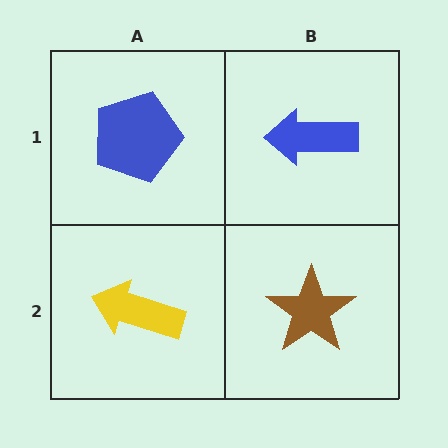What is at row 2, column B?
A brown star.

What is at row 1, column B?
A blue arrow.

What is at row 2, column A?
A yellow arrow.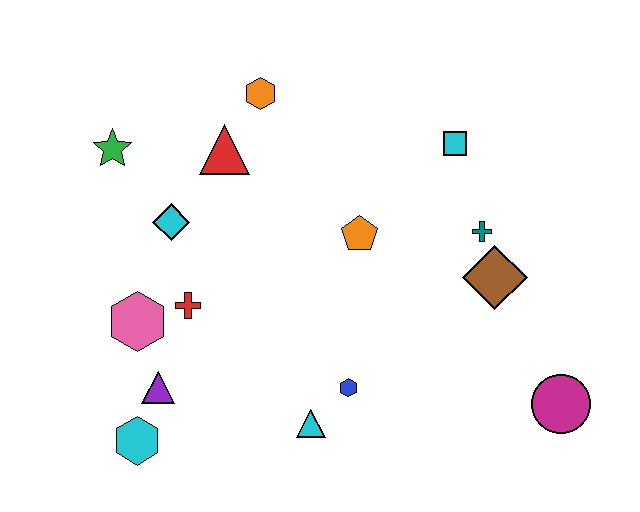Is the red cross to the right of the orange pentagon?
No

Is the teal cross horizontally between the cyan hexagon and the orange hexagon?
No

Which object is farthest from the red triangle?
The magenta circle is farthest from the red triangle.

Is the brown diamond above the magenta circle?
Yes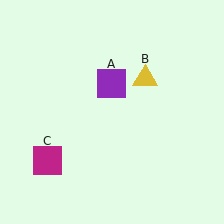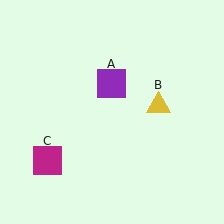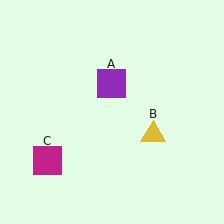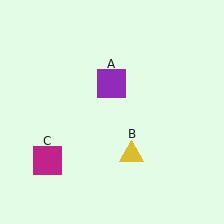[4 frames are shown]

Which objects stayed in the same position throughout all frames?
Purple square (object A) and magenta square (object C) remained stationary.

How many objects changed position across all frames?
1 object changed position: yellow triangle (object B).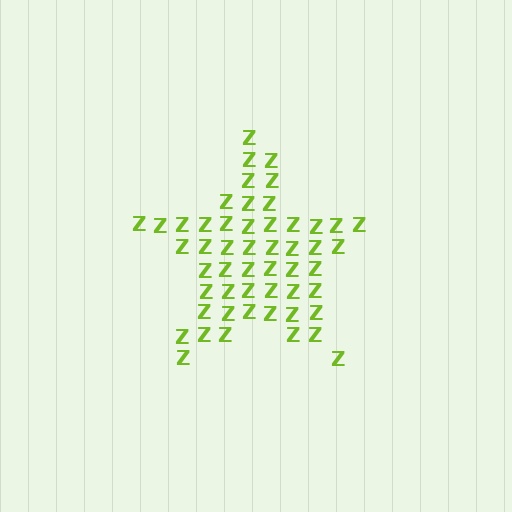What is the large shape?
The large shape is a star.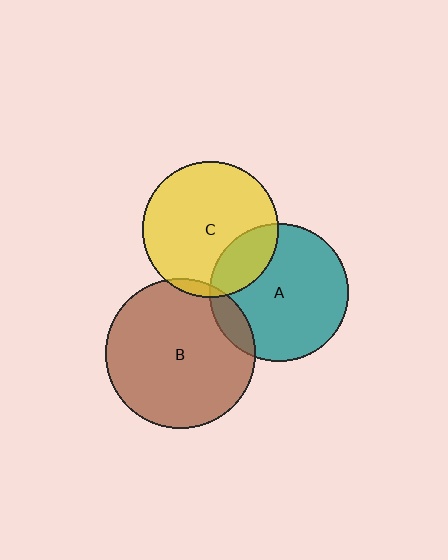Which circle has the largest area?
Circle B (brown).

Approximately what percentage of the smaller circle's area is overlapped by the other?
Approximately 10%.